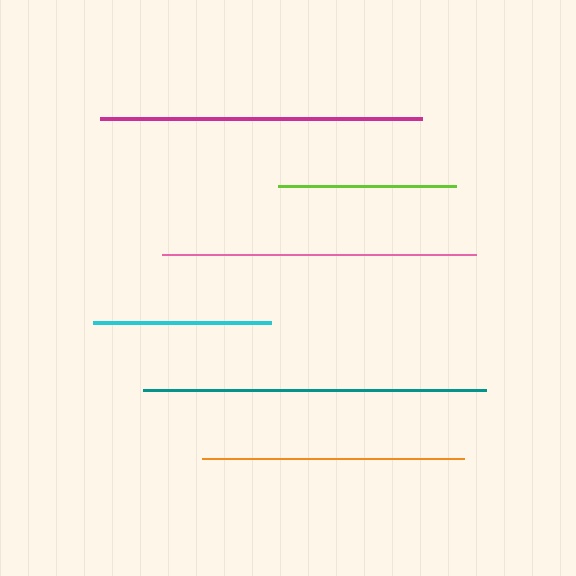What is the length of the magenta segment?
The magenta segment is approximately 322 pixels long.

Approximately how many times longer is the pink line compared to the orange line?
The pink line is approximately 1.2 times the length of the orange line.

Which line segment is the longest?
The teal line is the longest at approximately 343 pixels.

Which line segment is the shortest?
The cyan line is the shortest at approximately 177 pixels.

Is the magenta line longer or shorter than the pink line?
The magenta line is longer than the pink line.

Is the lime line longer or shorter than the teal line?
The teal line is longer than the lime line.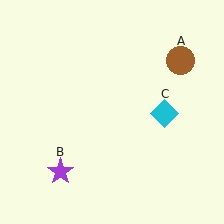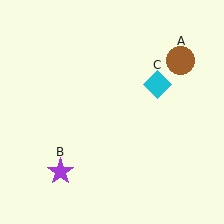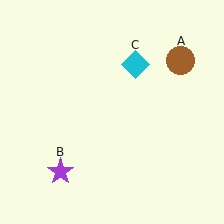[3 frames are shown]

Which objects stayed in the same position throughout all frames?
Brown circle (object A) and purple star (object B) remained stationary.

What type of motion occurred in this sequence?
The cyan diamond (object C) rotated counterclockwise around the center of the scene.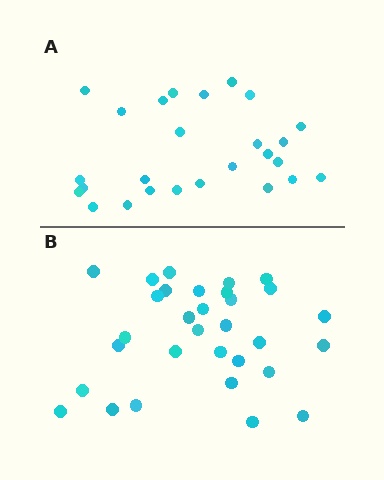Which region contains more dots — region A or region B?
Region B (the bottom region) has more dots.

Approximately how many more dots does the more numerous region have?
Region B has about 5 more dots than region A.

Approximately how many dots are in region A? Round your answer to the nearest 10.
About 30 dots. (The exact count is 26, which rounds to 30.)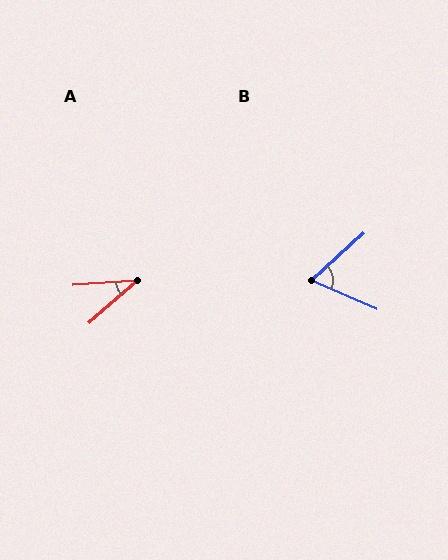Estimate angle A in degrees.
Approximately 38 degrees.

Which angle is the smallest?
A, at approximately 38 degrees.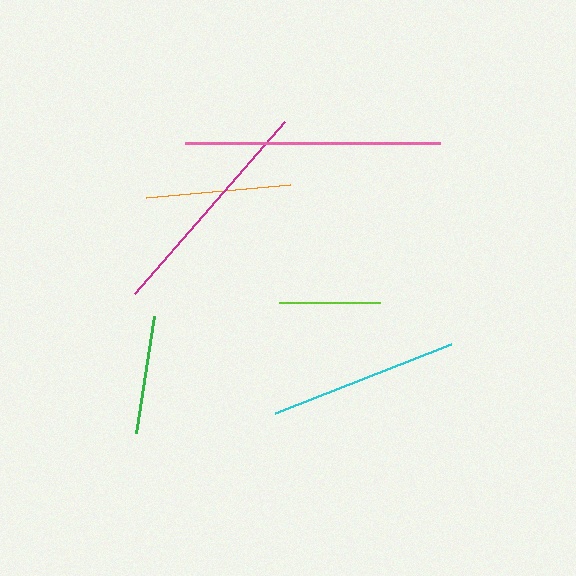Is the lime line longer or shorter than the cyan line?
The cyan line is longer than the lime line.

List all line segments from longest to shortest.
From longest to shortest: pink, magenta, cyan, orange, green, lime.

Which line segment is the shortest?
The lime line is the shortest at approximately 102 pixels.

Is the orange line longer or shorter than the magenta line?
The magenta line is longer than the orange line.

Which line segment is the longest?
The pink line is the longest at approximately 255 pixels.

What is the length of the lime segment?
The lime segment is approximately 102 pixels long.